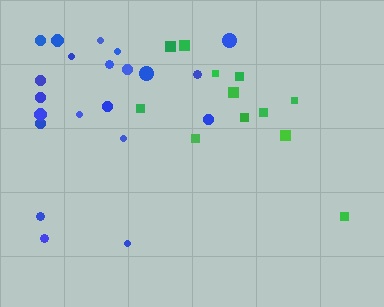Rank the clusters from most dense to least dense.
blue, green.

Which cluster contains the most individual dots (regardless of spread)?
Blue (21).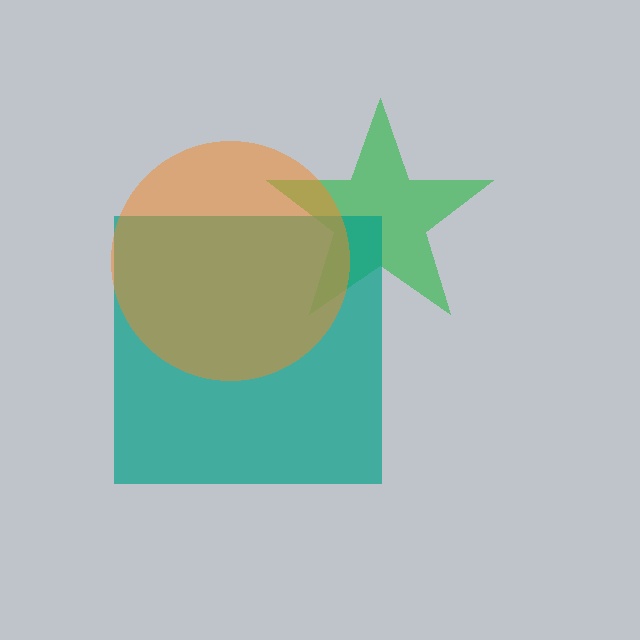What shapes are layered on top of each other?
The layered shapes are: a green star, a teal square, an orange circle.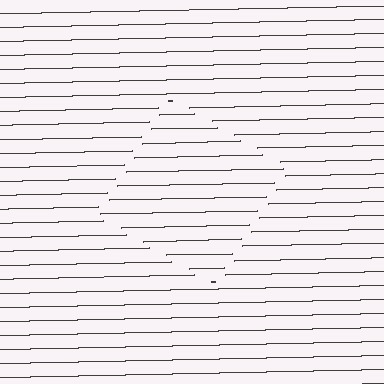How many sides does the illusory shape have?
4 sides — the line-ends trace a square.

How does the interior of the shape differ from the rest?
The interior of the shape contains the same grating, shifted by half a period — the contour is defined by the phase discontinuity where line-ends from the inner and outer gratings abut.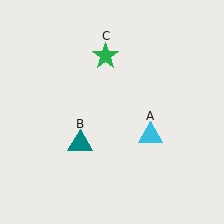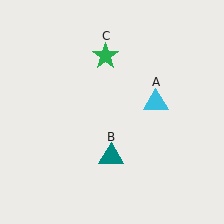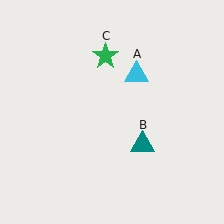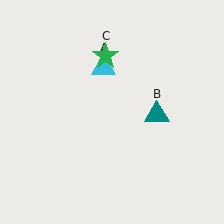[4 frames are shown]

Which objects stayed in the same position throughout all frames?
Green star (object C) remained stationary.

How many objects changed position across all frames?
2 objects changed position: cyan triangle (object A), teal triangle (object B).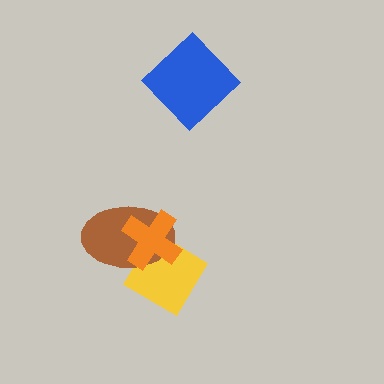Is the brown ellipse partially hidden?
Yes, it is partially covered by another shape.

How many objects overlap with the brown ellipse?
2 objects overlap with the brown ellipse.